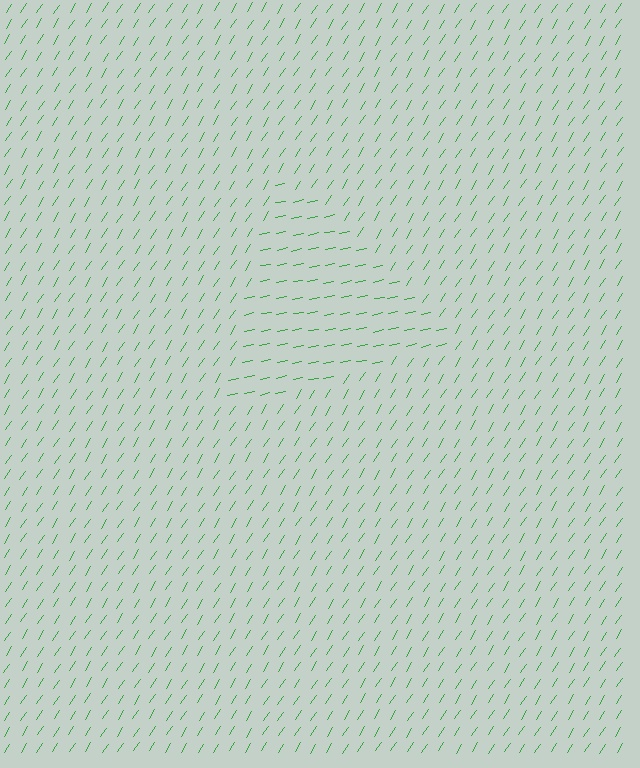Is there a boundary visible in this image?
Yes, there is a texture boundary formed by a change in line orientation.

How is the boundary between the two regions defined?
The boundary is defined purely by a change in line orientation (approximately 45 degrees difference). All lines are the same color and thickness.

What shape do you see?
I see a triangle.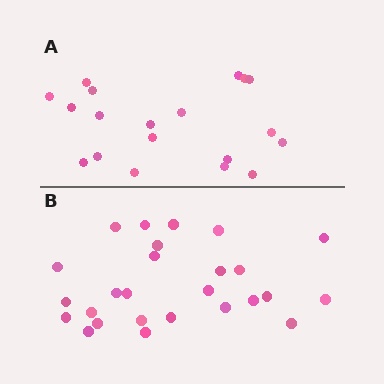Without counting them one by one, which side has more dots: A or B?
Region B (the bottom region) has more dots.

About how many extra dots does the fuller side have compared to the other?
Region B has roughly 8 or so more dots than region A.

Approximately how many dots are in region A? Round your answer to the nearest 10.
About 20 dots. (The exact count is 19, which rounds to 20.)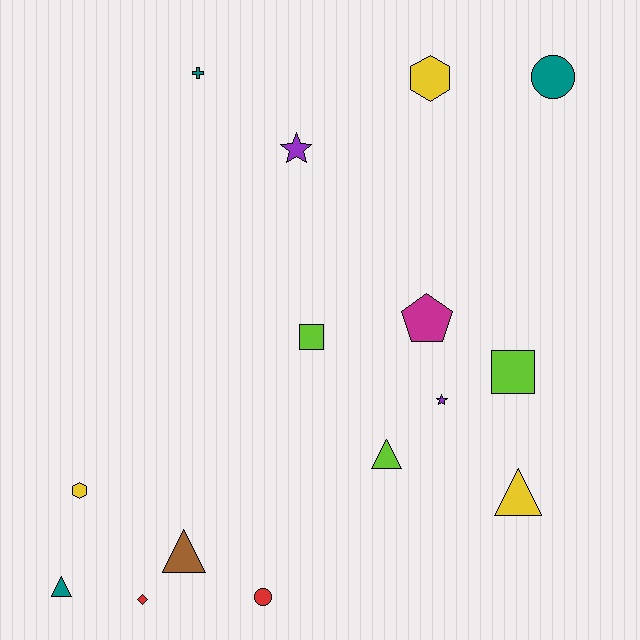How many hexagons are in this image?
There are 2 hexagons.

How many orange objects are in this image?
There are no orange objects.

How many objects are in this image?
There are 15 objects.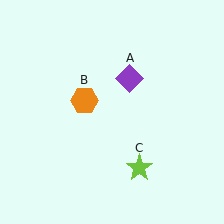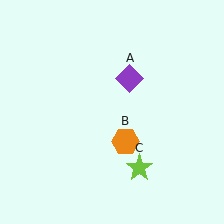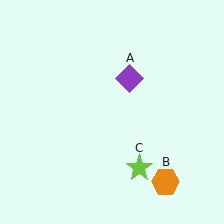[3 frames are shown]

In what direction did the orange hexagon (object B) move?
The orange hexagon (object B) moved down and to the right.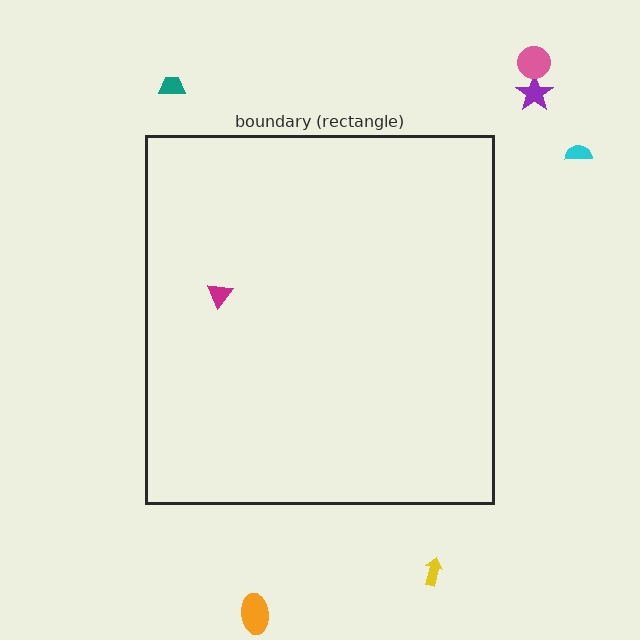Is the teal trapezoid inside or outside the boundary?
Outside.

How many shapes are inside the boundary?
1 inside, 6 outside.